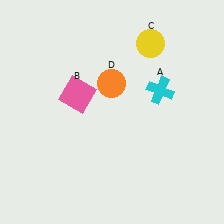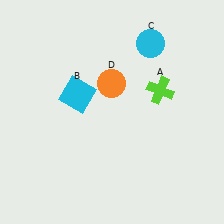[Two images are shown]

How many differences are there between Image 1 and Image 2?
There are 3 differences between the two images.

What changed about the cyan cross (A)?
In Image 1, A is cyan. In Image 2, it changed to lime.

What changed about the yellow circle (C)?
In Image 1, C is yellow. In Image 2, it changed to cyan.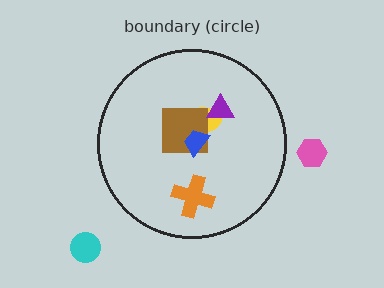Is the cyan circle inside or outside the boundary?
Outside.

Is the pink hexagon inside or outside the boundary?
Outside.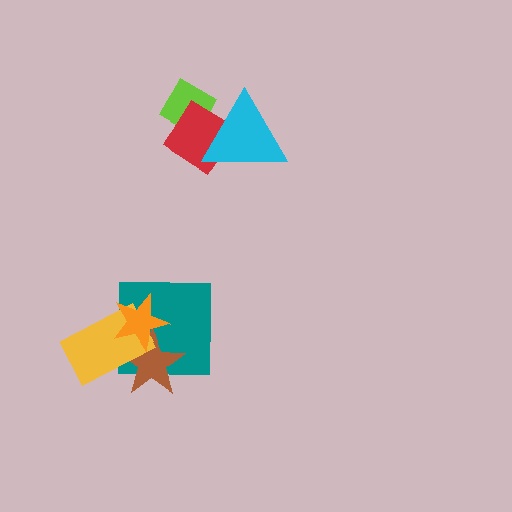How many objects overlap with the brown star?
3 objects overlap with the brown star.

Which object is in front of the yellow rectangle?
The orange star is in front of the yellow rectangle.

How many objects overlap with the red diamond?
2 objects overlap with the red diamond.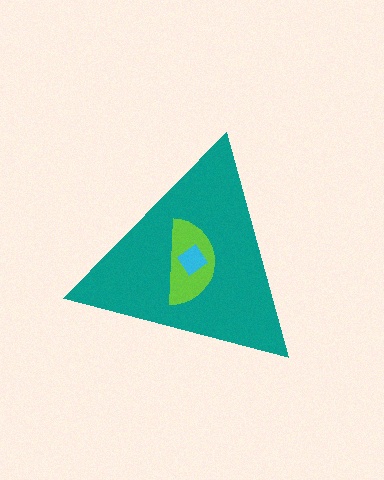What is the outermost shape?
The teal triangle.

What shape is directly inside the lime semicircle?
The cyan diamond.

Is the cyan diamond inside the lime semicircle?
Yes.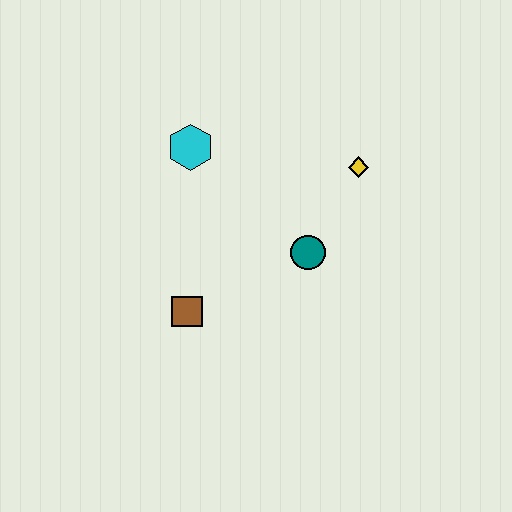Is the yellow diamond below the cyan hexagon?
Yes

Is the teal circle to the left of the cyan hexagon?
No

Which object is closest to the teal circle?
The yellow diamond is closest to the teal circle.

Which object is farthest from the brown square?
The yellow diamond is farthest from the brown square.